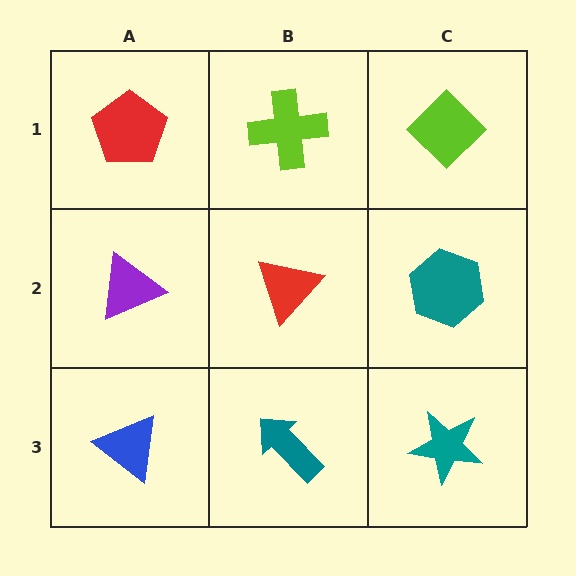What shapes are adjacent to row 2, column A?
A red pentagon (row 1, column A), a blue triangle (row 3, column A), a red triangle (row 2, column B).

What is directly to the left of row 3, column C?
A teal arrow.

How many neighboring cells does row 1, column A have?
2.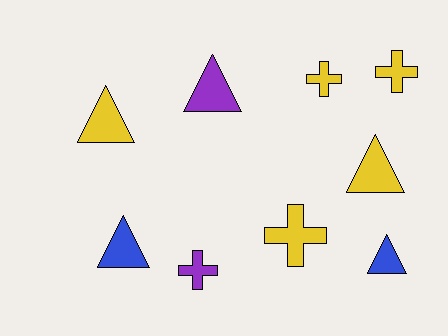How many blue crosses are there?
There are no blue crosses.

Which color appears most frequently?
Yellow, with 5 objects.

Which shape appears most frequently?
Triangle, with 5 objects.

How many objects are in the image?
There are 9 objects.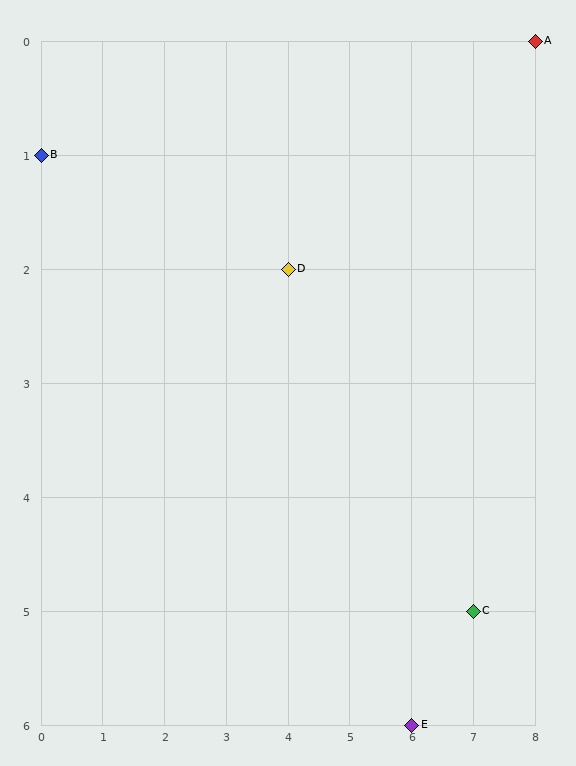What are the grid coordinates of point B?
Point B is at grid coordinates (0, 1).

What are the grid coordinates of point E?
Point E is at grid coordinates (6, 6).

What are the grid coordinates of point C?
Point C is at grid coordinates (7, 5).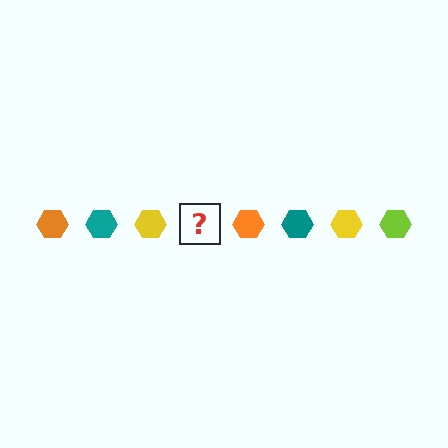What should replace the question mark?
The question mark should be replaced with a lime hexagon.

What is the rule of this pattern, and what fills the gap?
The rule is that the pattern cycles through orange, teal, yellow, lime hexagons. The gap should be filled with a lime hexagon.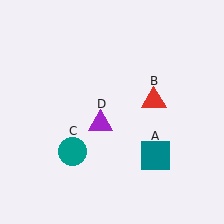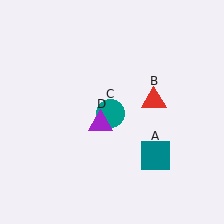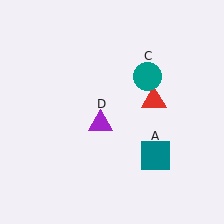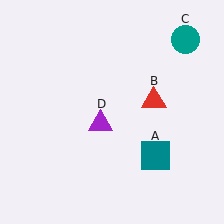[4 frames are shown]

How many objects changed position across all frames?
1 object changed position: teal circle (object C).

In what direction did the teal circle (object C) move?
The teal circle (object C) moved up and to the right.